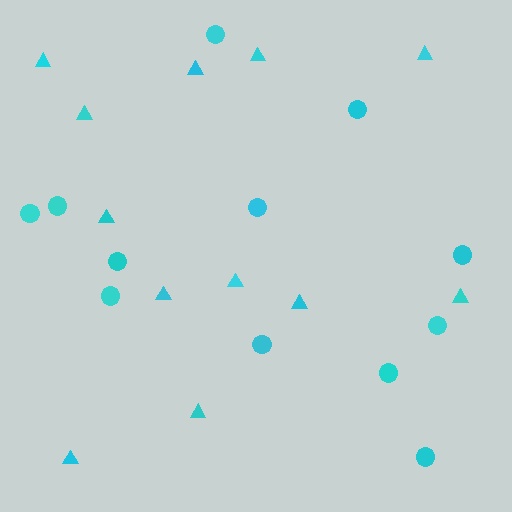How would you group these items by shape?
There are 2 groups: one group of circles (12) and one group of triangles (12).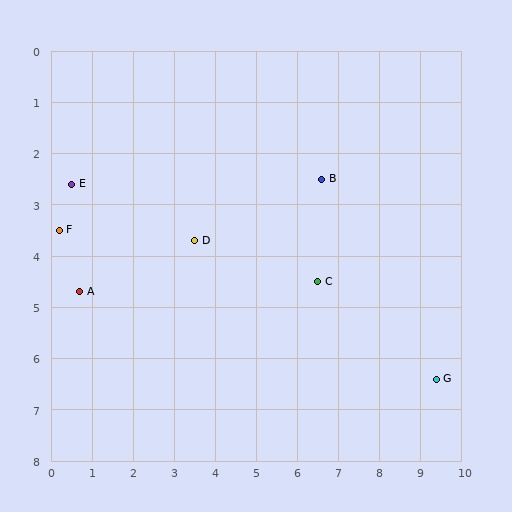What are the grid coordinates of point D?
Point D is at approximately (3.5, 3.7).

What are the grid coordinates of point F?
Point F is at approximately (0.2, 3.5).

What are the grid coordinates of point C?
Point C is at approximately (6.5, 4.5).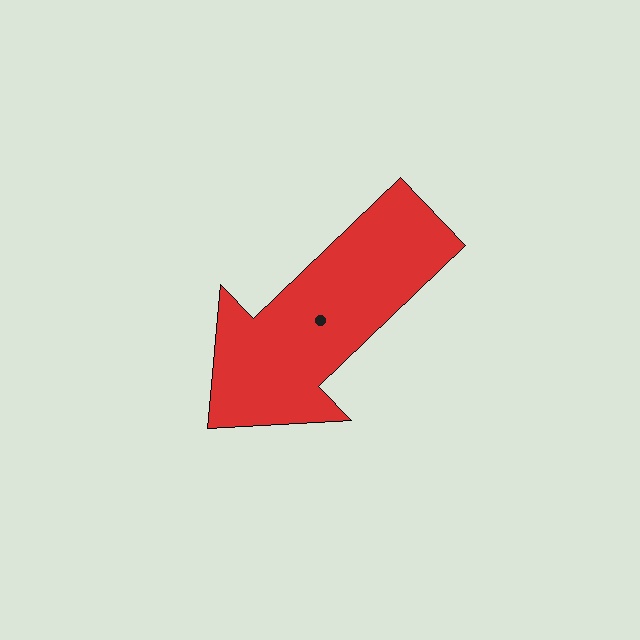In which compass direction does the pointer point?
Southwest.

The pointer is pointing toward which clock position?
Roughly 8 o'clock.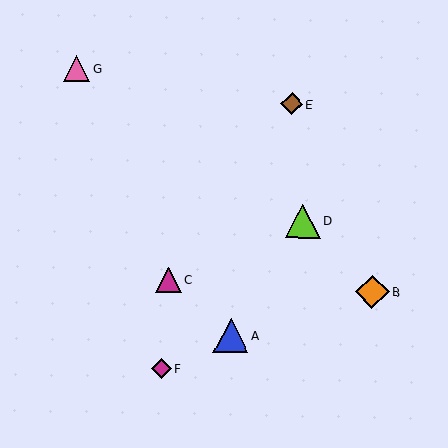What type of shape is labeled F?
Shape F is a magenta diamond.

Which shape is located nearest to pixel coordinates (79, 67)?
The pink triangle (labeled G) at (77, 69) is nearest to that location.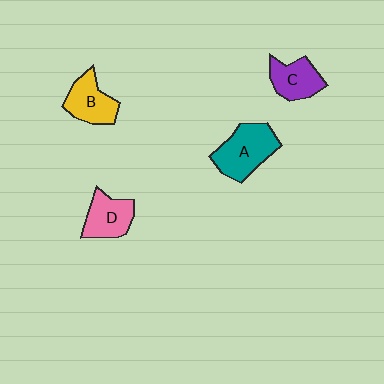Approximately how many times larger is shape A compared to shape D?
Approximately 1.4 times.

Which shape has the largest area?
Shape A (teal).